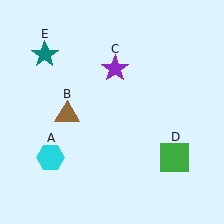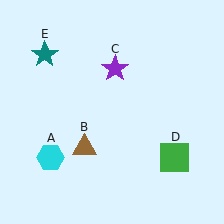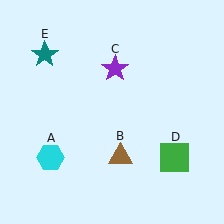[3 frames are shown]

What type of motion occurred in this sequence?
The brown triangle (object B) rotated counterclockwise around the center of the scene.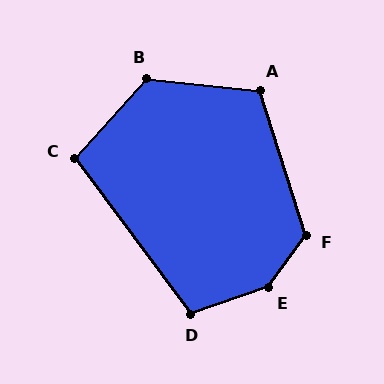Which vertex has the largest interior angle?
E, at approximately 145 degrees.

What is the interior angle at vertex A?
Approximately 114 degrees (obtuse).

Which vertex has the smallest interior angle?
C, at approximately 101 degrees.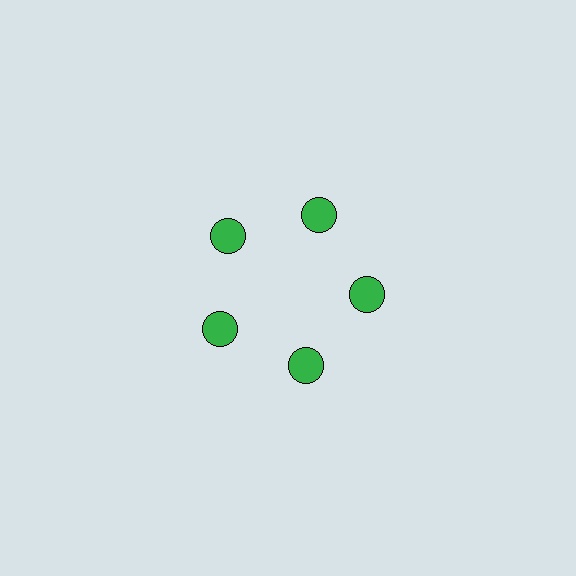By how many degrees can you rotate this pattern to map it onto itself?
The pattern maps onto itself every 72 degrees of rotation.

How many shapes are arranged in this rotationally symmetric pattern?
There are 10 shapes, arranged in 5 groups of 2.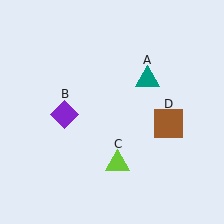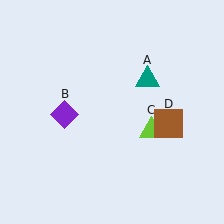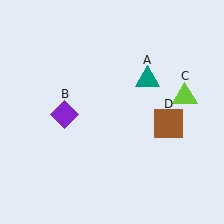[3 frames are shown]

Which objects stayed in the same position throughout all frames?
Teal triangle (object A) and purple diamond (object B) and brown square (object D) remained stationary.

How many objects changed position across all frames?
1 object changed position: lime triangle (object C).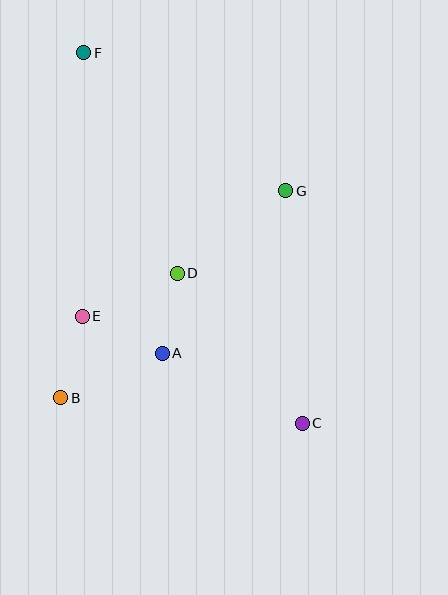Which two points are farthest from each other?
Points C and F are farthest from each other.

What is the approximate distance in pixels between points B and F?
The distance between B and F is approximately 346 pixels.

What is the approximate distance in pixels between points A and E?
The distance between A and E is approximately 88 pixels.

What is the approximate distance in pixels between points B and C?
The distance between B and C is approximately 243 pixels.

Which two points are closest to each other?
Points A and D are closest to each other.